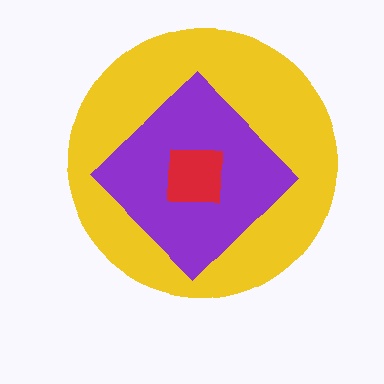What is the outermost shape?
The yellow circle.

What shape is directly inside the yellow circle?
The purple diamond.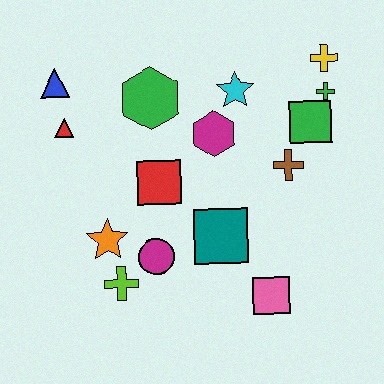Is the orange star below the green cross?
Yes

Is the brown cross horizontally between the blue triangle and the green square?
Yes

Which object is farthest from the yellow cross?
The lime cross is farthest from the yellow cross.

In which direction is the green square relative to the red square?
The green square is to the right of the red square.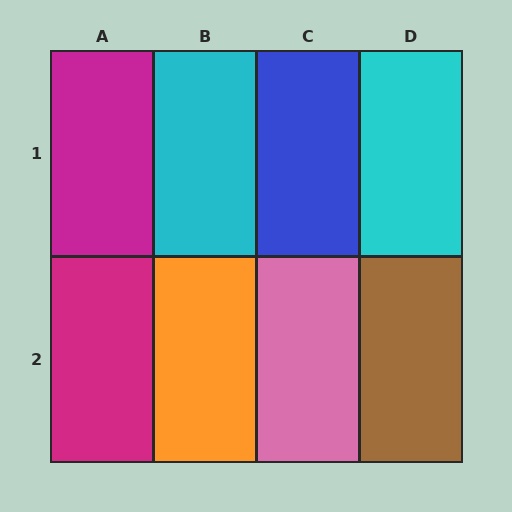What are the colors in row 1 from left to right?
Magenta, cyan, blue, cyan.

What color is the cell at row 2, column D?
Brown.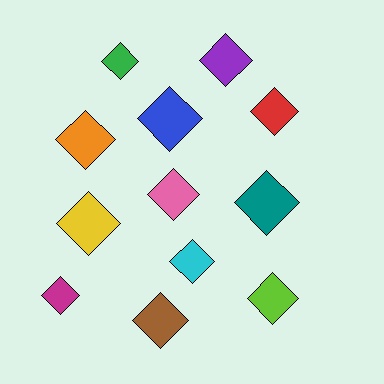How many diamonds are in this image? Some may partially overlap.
There are 12 diamonds.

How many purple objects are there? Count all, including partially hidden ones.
There is 1 purple object.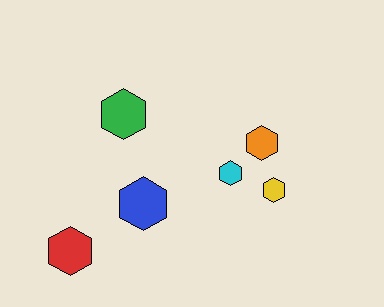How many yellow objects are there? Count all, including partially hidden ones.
There is 1 yellow object.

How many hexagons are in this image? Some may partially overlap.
There are 6 hexagons.